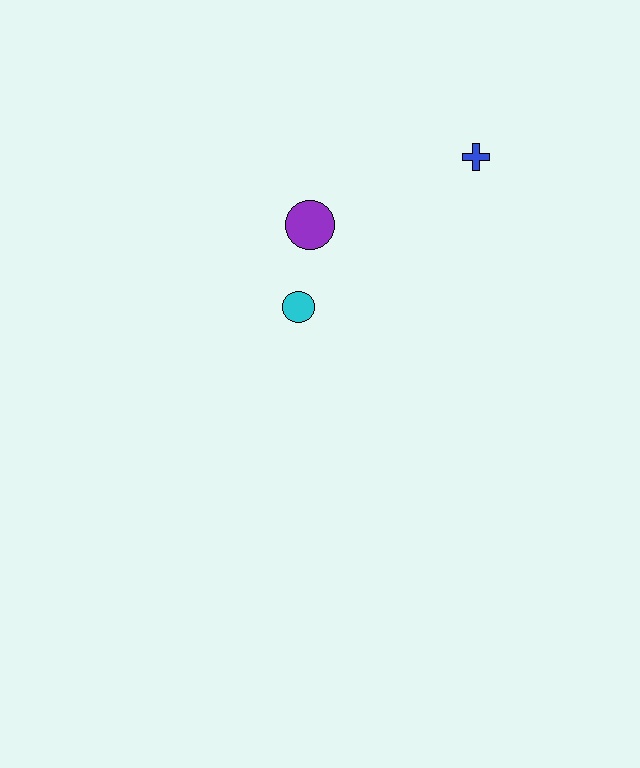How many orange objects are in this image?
There are no orange objects.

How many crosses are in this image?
There is 1 cross.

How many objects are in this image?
There are 3 objects.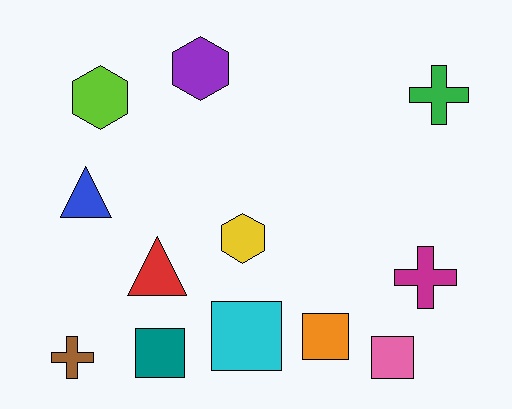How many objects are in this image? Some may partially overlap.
There are 12 objects.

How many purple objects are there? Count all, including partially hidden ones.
There is 1 purple object.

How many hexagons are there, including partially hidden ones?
There are 3 hexagons.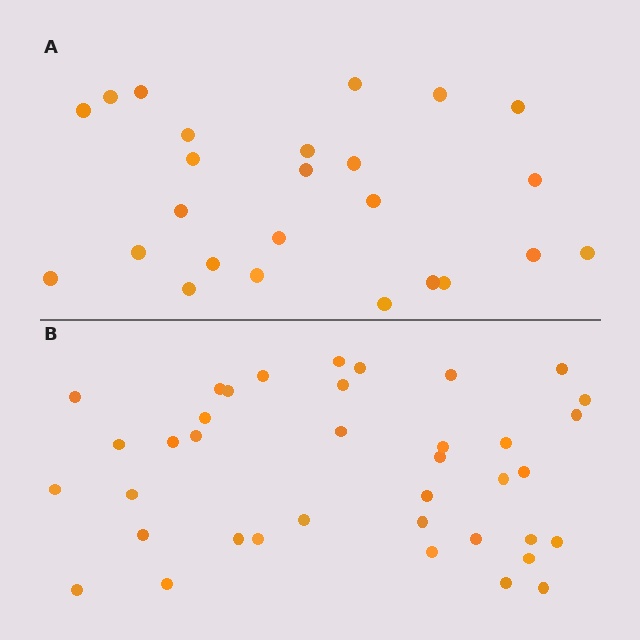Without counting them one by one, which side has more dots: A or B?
Region B (the bottom region) has more dots.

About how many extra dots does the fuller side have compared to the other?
Region B has approximately 15 more dots than region A.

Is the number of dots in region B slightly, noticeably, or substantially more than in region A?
Region B has substantially more. The ratio is roughly 1.5 to 1.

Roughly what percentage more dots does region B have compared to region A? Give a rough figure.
About 50% more.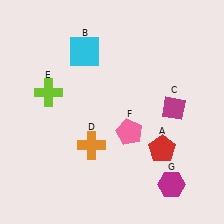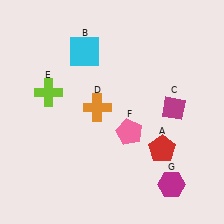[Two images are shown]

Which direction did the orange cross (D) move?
The orange cross (D) moved up.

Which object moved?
The orange cross (D) moved up.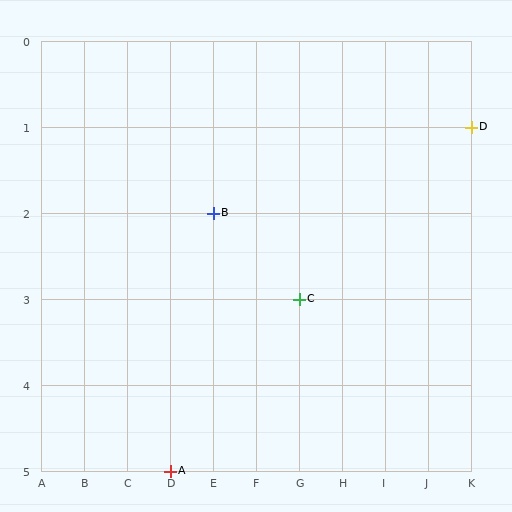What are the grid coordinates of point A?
Point A is at grid coordinates (D, 5).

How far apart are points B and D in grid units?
Points B and D are 6 columns and 1 row apart (about 6.1 grid units diagonally).